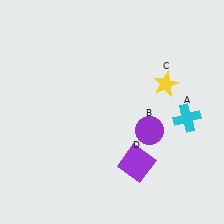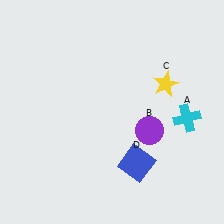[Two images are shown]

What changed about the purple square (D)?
In Image 1, D is purple. In Image 2, it changed to blue.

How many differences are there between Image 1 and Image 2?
There is 1 difference between the two images.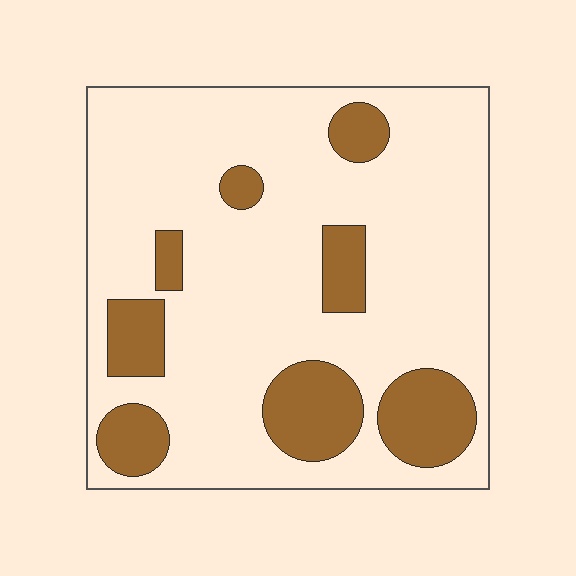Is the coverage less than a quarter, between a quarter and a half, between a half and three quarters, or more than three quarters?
Less than a quarter.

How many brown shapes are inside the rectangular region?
8.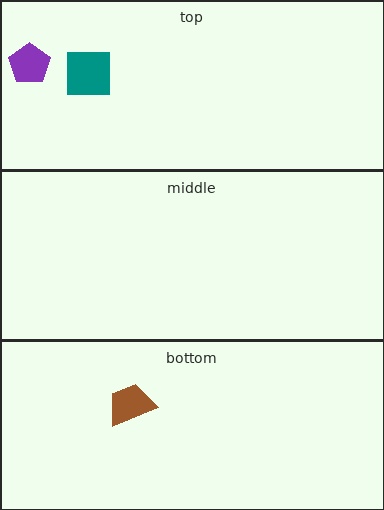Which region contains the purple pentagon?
The top region.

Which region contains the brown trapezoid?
The bottom region.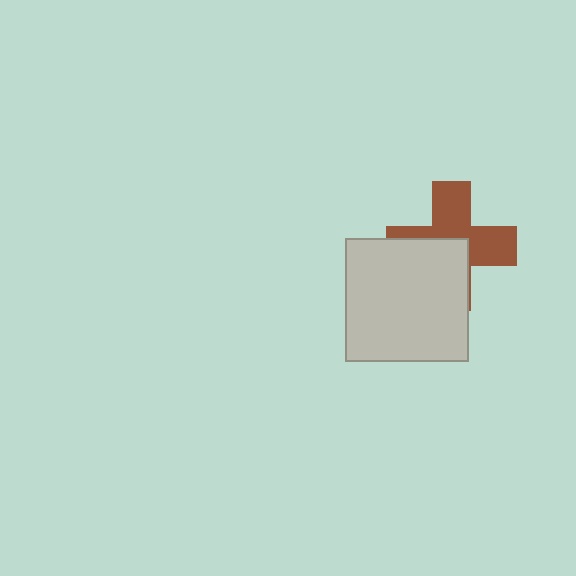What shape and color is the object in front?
The object in front is a light gray square.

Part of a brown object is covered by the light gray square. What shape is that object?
It is a cross.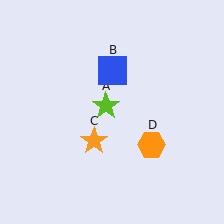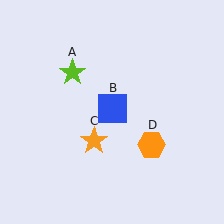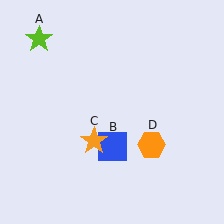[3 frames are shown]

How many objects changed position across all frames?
2 objects changed position: lime star (object A), blue square (object B).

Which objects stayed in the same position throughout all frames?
Orange star (object C) and orange hexagon (object D) remained stationary.